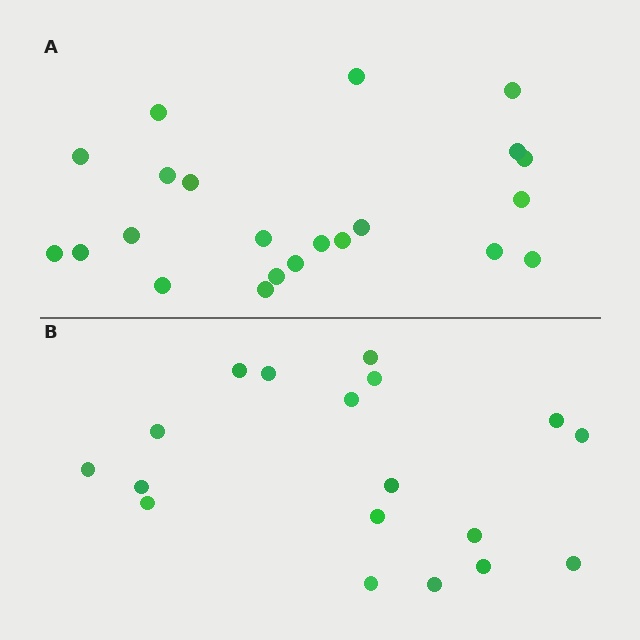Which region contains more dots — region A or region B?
Region A (the top region) has more dots.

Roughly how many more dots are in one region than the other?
Region A has about 4 more dots than region B.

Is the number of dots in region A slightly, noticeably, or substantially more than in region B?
Region A has only slightly more — the two regions are fairly close. The ratio is roughly 1.2 to 1.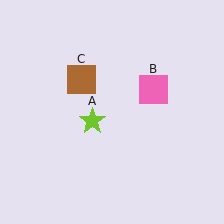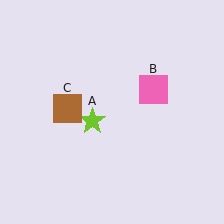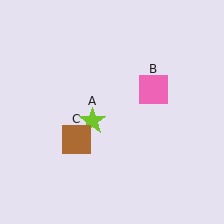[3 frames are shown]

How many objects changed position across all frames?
1 object changed position: brown square (object C).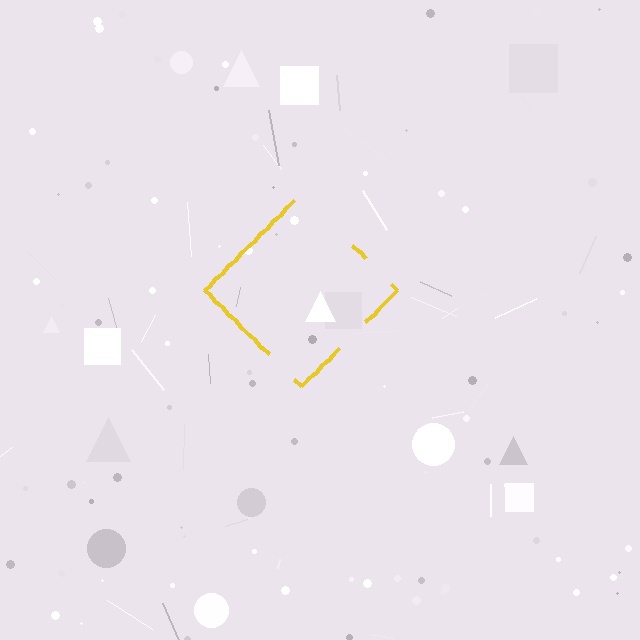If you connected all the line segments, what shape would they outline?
They would outline a diamond.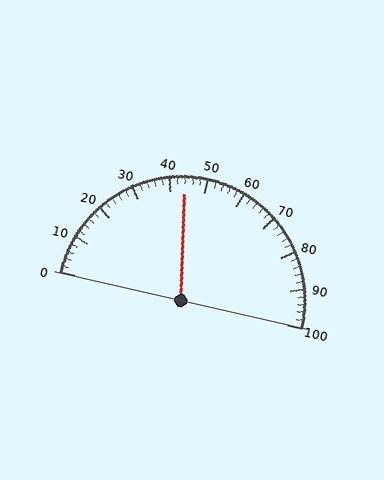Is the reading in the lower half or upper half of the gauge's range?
The reading is in the lower half of the range (0 to 100).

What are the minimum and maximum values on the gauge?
The gauge ranges from 0 to 100.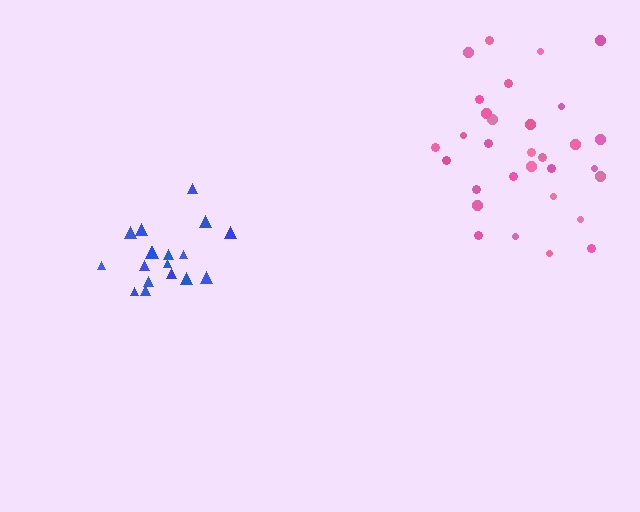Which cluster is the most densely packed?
Blue.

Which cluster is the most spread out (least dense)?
Pink.